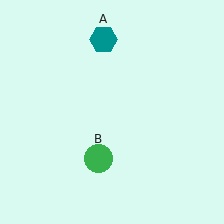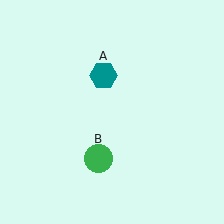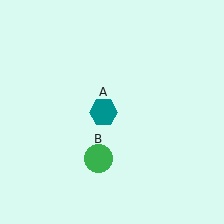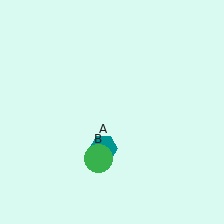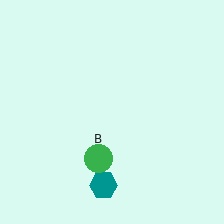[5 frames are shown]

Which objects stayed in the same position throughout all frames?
Green circle (object B) remained stationary.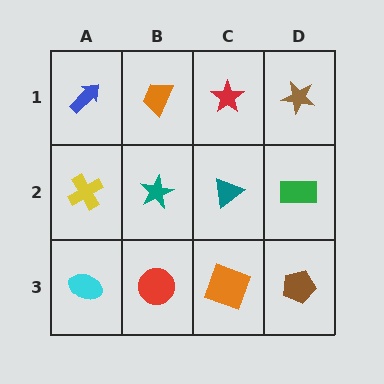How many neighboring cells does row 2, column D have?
3.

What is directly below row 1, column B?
A teal star.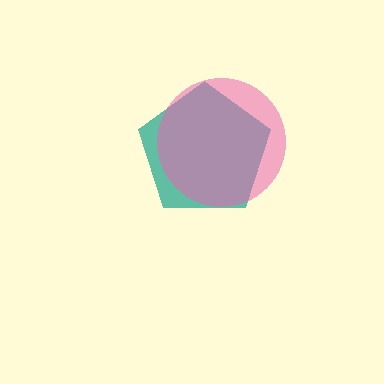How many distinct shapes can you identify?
There are 2 distinct shapes: a teal pentagon, a pink circle.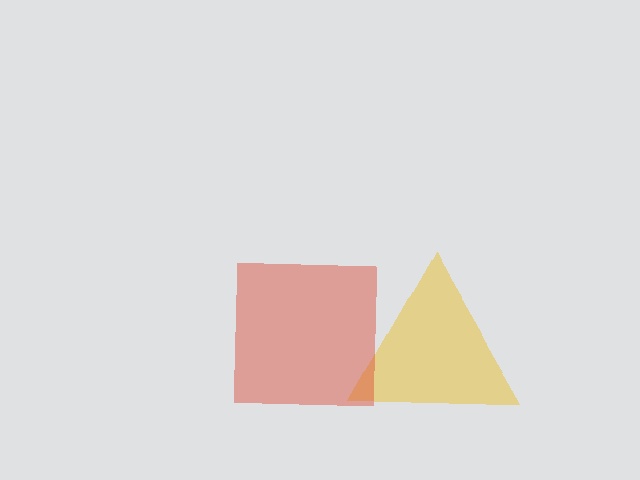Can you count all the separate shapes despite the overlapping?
Yes, there are 2 separate shapes.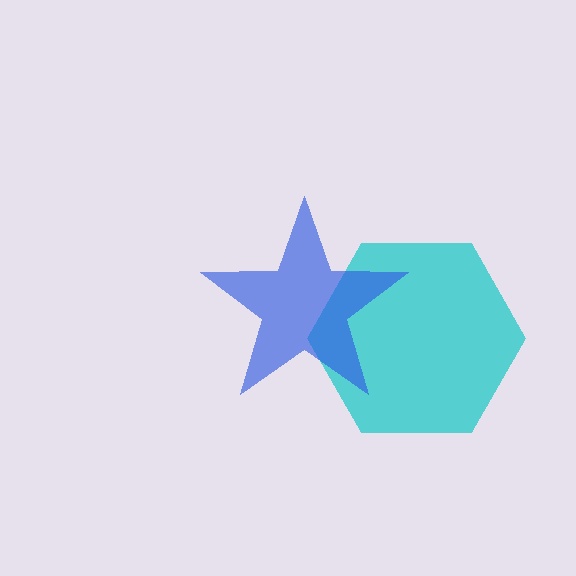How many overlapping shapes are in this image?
There are 2 overlapping shapes in the image.